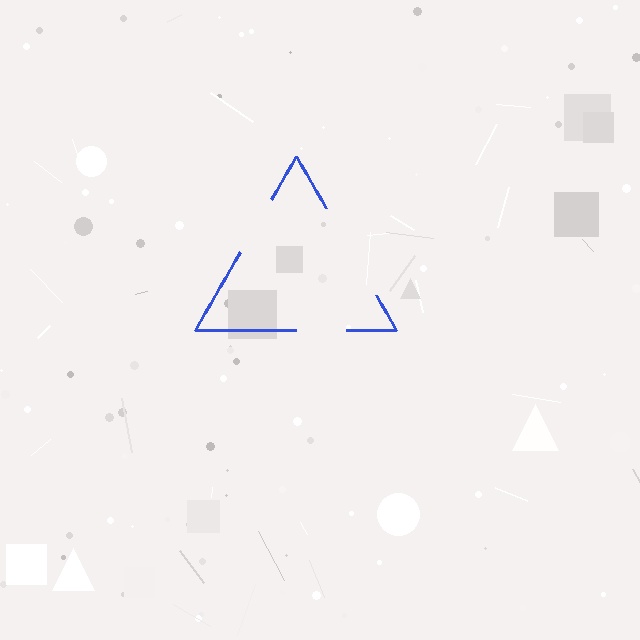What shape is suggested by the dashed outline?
The dashed outline suggests a triangle.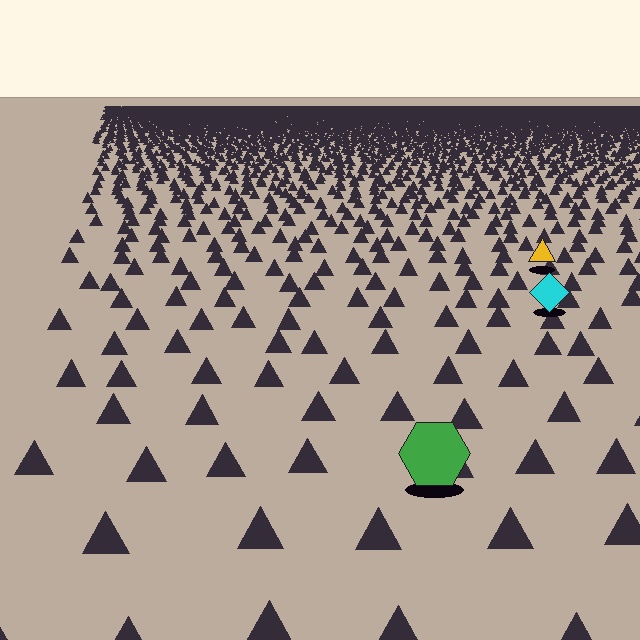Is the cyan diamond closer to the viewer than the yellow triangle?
Yes. The cyan diamond is closer — you can tell from the texture gradient: the ground texture is coarser near it.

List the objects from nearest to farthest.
From nearest to farthest: the green hexagon, the cyan diamond, the yellow triangle.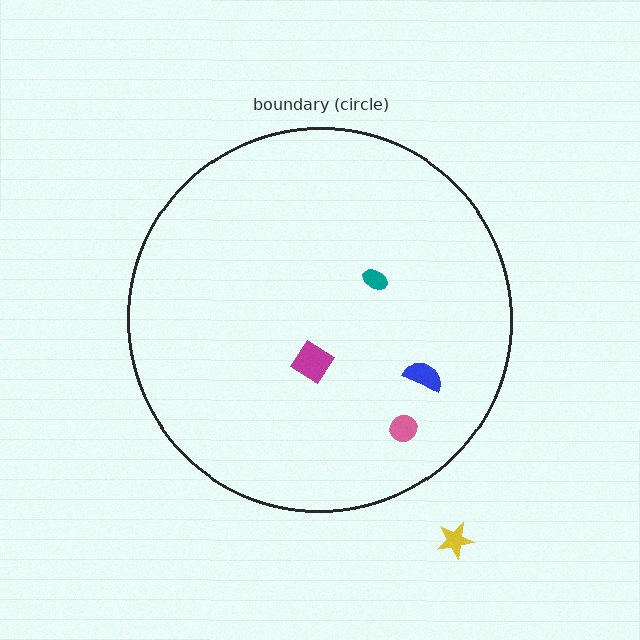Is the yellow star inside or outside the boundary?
Outside.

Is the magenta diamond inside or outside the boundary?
Inside.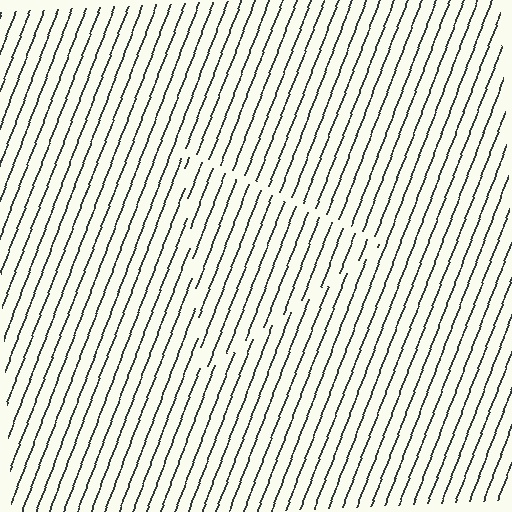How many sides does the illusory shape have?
3 sides — the line-ends trace a triangle.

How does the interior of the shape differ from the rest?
The interior of the shape contains the same grating, shifted by half a period — the contour is defined by the phase discontinuity where line-ends from the inner and outer gratings abut.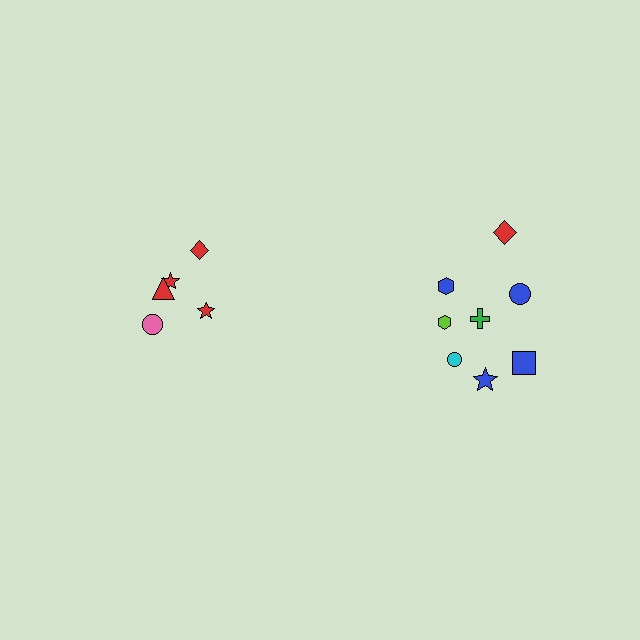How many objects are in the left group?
There are 5 objects.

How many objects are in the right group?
There are 8 objects.